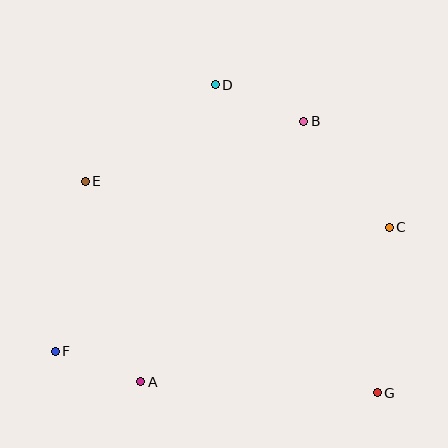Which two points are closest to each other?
Points A and F are closest to each other.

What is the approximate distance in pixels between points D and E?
The distance between D and E is approximately 162 pixels.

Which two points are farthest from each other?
Points E and G are farthest from each other.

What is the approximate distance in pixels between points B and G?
The distance between B and G is approximately 281 pixels.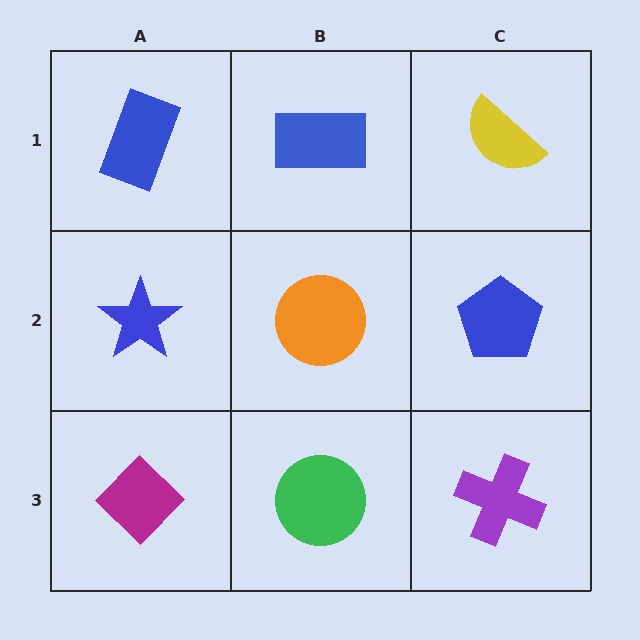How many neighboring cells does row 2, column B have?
4.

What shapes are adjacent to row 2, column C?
A yellow semicircle (row 1, column C), a purple cross (row 3, column C), an orange circle (row 2, column B).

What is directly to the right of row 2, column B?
A blue pentagon.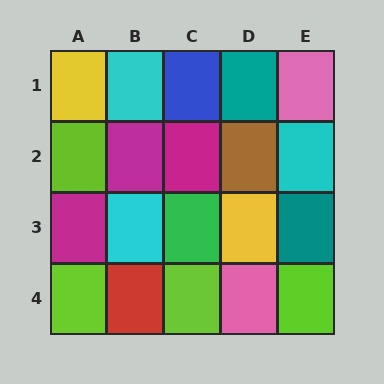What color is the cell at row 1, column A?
Yellow.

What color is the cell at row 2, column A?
Lime.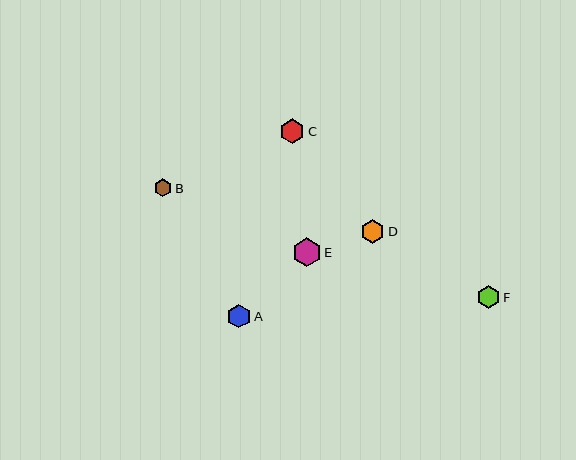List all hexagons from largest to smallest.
From largest to smallest: E, C, D, A, F, B.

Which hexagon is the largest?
Hexagon E is the largest with a size of approximately 29 pixels.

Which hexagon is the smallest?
Hexagon B is the smallest with a size of approximately 18 pixels.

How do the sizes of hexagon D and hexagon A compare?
Hexagon D and hexagon A are approximately the same size.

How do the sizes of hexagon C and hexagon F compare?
Hexagon C and hexagon F are approximately the same size.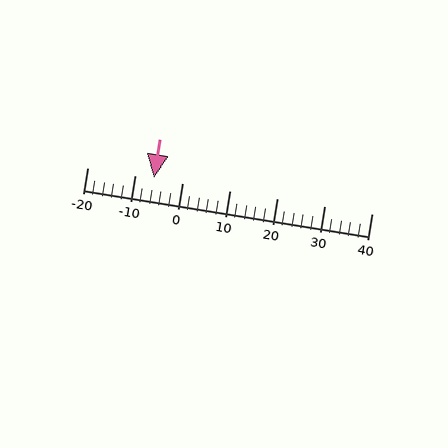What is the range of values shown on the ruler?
The ruler shows values from -20 to 40.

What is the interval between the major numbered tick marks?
The major tick marks are spaced 10 units apart.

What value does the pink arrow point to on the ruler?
The pink arrow points to approximately -6.